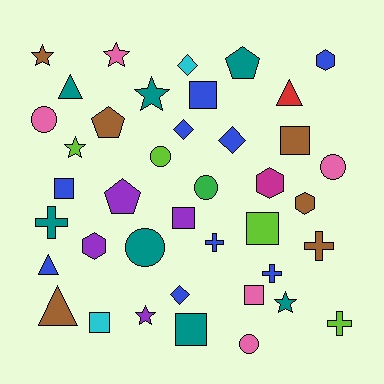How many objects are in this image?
There are 40 objects.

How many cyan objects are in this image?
There are 2 cyan objects.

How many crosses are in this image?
There are 5 crosses.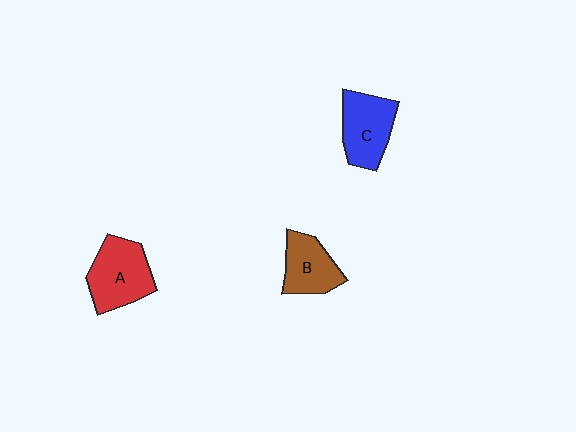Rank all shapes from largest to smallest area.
From largest to smallest: A (red), C (blue), B (brown).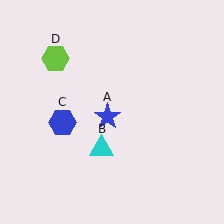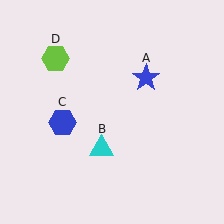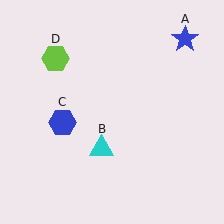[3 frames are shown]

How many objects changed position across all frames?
1 object changed position: blue star (object A).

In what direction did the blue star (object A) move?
The blue star (object A) moved up and to the right.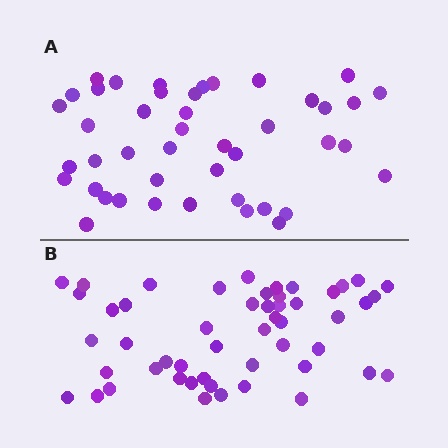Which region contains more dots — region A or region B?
Region B (the bottom region) has more dots.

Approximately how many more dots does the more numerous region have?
Region B has roughly 8 or so more dots than region A.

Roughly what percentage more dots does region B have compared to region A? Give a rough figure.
About 15% more.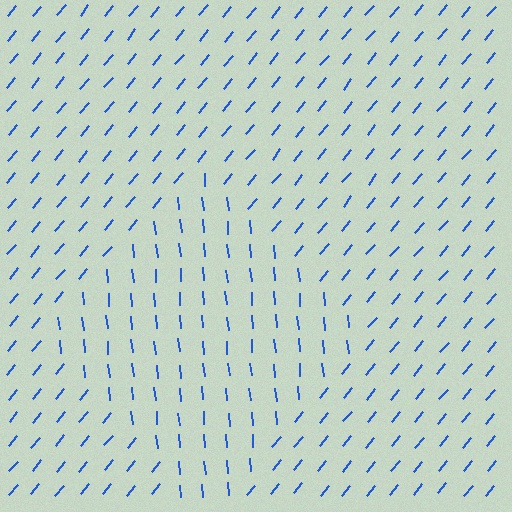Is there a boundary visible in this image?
Yes, there is a texture boundary formed by a change in line orientation.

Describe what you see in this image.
The image is filled with small blue line segments. A diamond region in the image has lines oriented differently from the surrounding lines, creating a visible texture boundary.